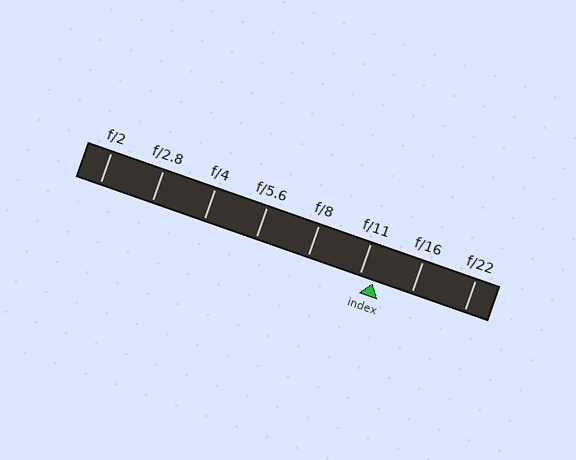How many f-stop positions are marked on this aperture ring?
There are 8 f-stop positions marked.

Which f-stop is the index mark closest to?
The index mark is closest to f/11.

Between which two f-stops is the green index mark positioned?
The index mark is between f/11 and f/16.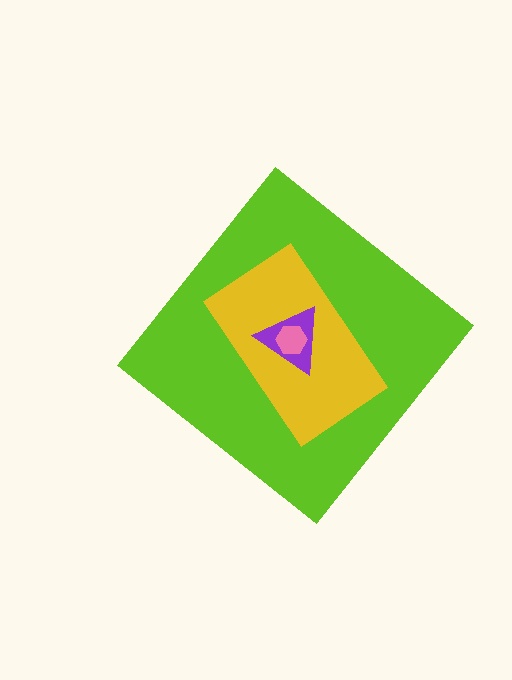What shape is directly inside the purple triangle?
The pink hexagon.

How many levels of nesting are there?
4.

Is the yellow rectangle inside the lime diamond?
Yes.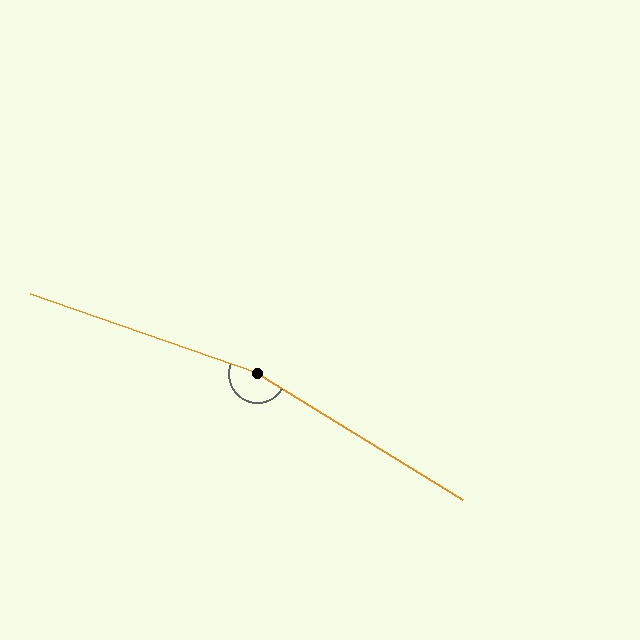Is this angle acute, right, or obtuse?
It is obtuse.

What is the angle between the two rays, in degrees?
Approximately 168 degrees.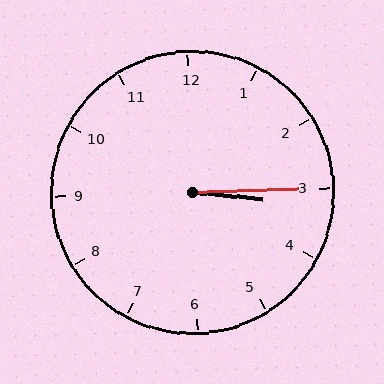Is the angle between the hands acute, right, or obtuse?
It is acute.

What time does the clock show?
3:15.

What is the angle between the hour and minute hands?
Approximately 8 degrees.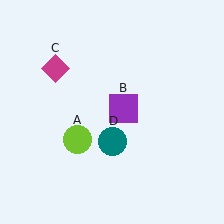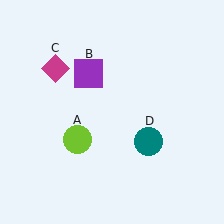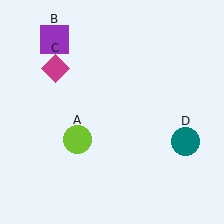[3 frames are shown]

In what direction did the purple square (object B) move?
The purple square (object B) moved up and to the left.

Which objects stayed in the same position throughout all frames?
Lime circle (object A) and magenta diamond (object C) remained stationary.